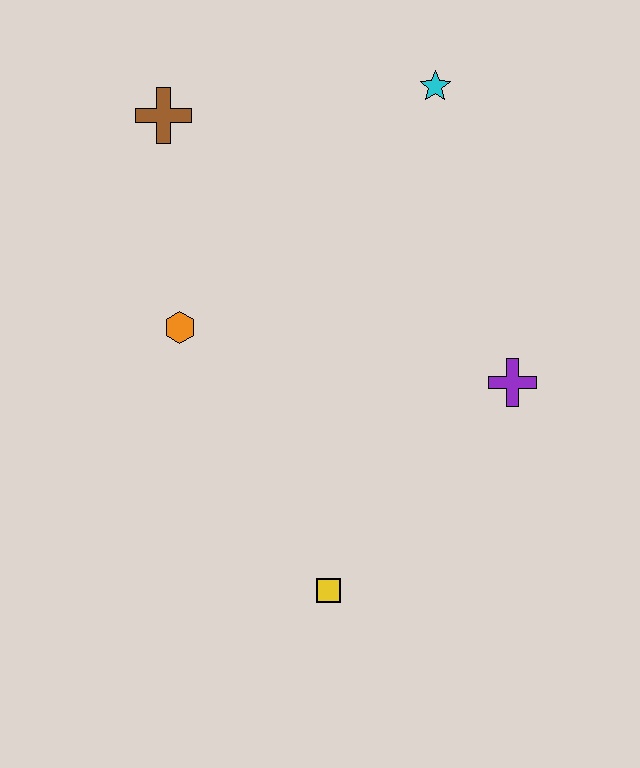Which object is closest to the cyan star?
The brown cross is closest to the cyan star.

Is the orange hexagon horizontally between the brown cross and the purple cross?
Yes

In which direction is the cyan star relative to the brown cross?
The cyan star is to the right of the brown cross.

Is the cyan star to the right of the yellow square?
Yes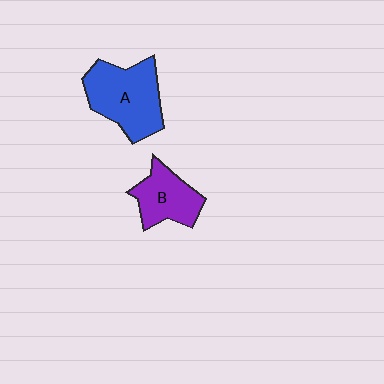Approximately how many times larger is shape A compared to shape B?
Approximately 1.5 times.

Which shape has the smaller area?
Shape B (purple).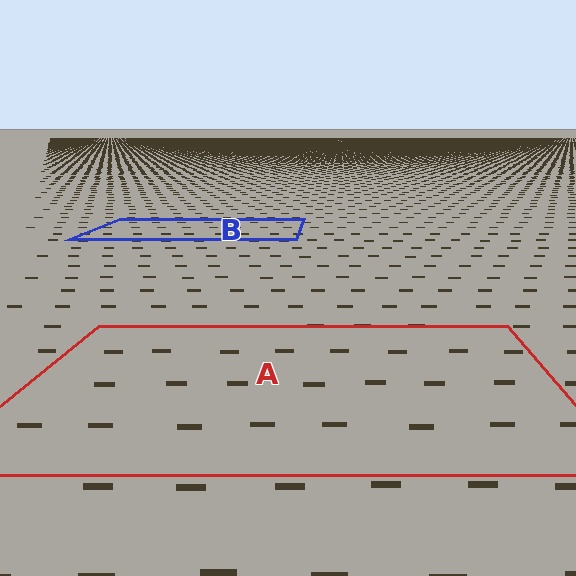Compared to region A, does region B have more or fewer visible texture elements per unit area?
Region B has more texture elements per unit area — they are packed more densely because it is farther away.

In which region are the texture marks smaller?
The texture marks are smaller in region B, because it is farther away.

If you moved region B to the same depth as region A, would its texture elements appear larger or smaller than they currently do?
They would appear larger. At a closer depth, the same texture elements are projected at a bigger on-screen size.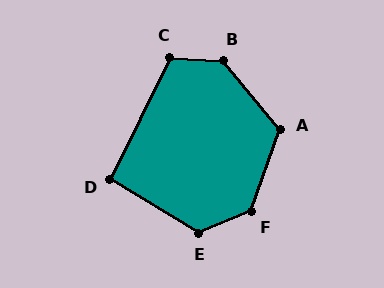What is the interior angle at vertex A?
Approximately 121 degrees (obtuse).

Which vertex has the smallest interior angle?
D, at approximately 95 degrees.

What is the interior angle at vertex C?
Approximately 113 degrees (obtuse).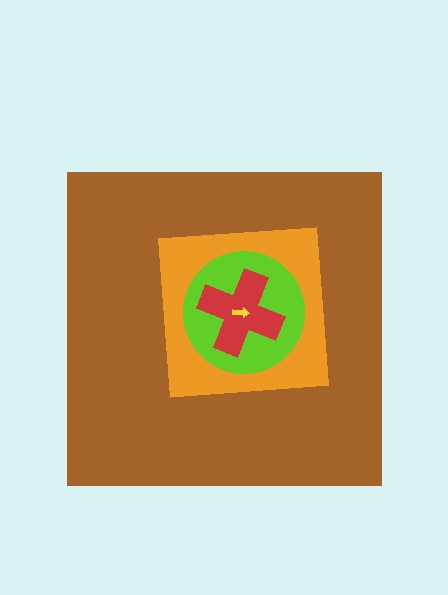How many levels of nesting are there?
5.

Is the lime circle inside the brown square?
Yes.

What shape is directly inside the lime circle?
The red cross.